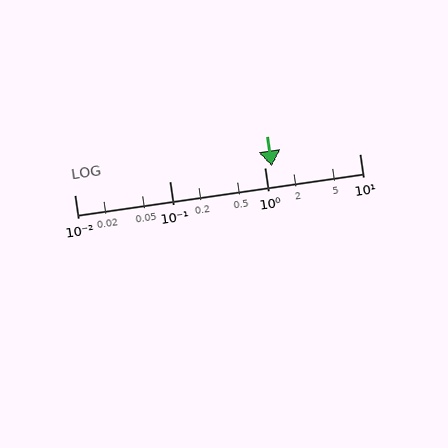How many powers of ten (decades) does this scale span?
The scale spans 3 decades, from 0.01 to 10.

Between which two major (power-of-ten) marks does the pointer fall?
The pointer is between 1 and 10.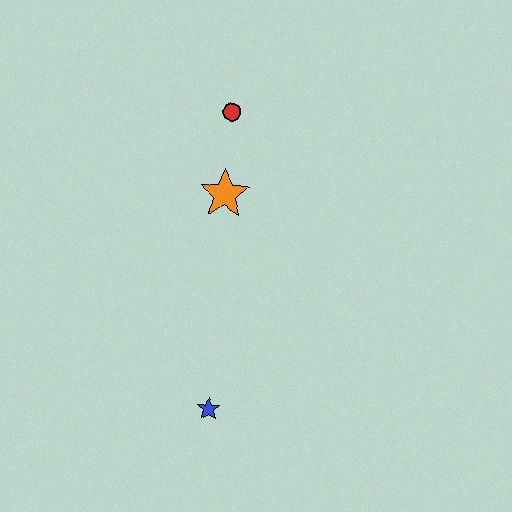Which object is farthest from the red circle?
The blue star is farthest from the red circle.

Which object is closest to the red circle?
The orange star is closest to the red circle.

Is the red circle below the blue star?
No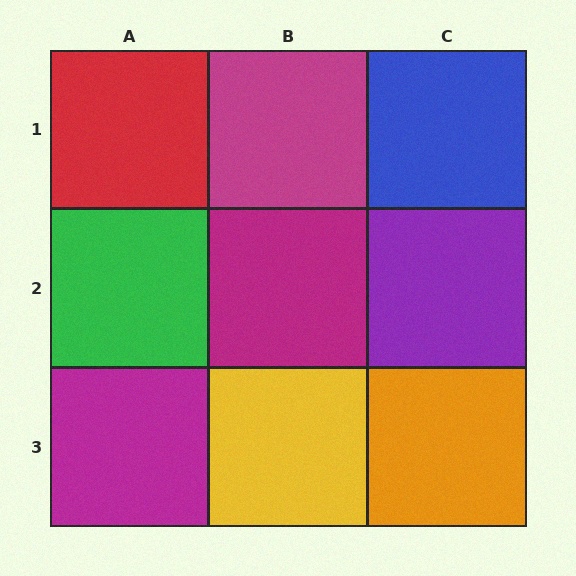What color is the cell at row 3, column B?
Yellow.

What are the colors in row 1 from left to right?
Red, magenta, blue.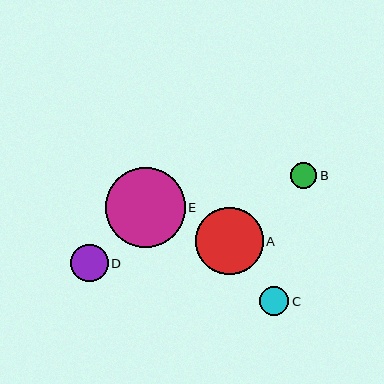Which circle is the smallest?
Circle B is the smallest with a size of approximately 26 pixels.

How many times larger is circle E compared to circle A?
Circle E is approximately 1.2 times the size of circle A.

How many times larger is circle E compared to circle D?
Circle E is approximately 2.2 times the size of circle D.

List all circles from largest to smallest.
From largest to smallest: E, A, D, C, B.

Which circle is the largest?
Circle E is the largest with a size of approximately 80 pixels.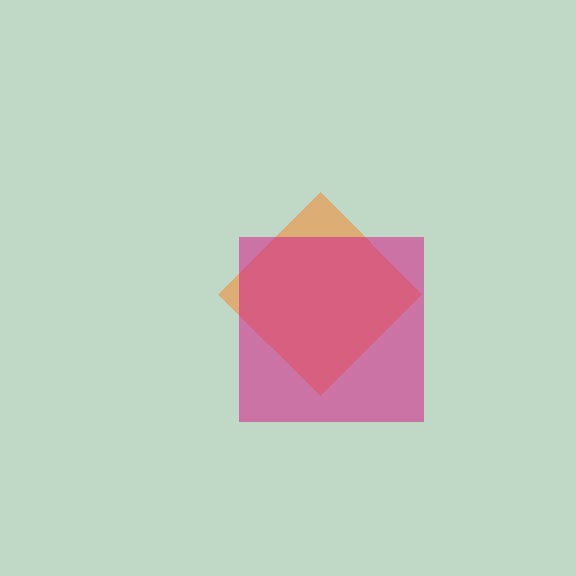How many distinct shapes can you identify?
There are 2 distinct shapes: an orange diamond, a magenta square.